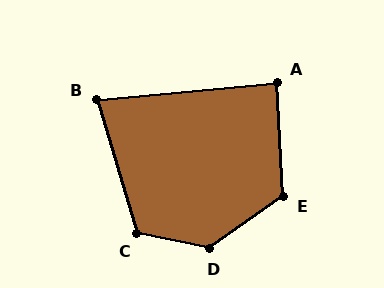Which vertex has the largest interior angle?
D, at approximately 134 degrees.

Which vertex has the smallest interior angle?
B, at approximately 79 degrees.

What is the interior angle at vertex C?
Approximately 118 degrees (obtuse).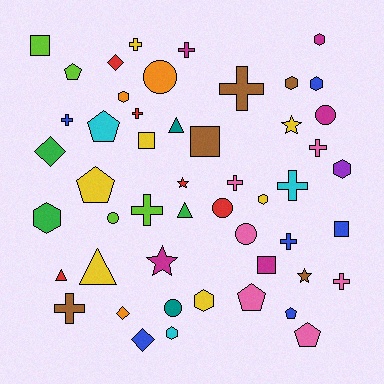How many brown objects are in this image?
There are 5 brown objects.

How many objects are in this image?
There are 50 objects.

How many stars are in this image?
There are 4 stars.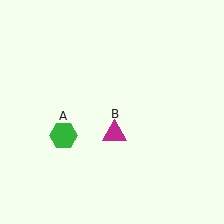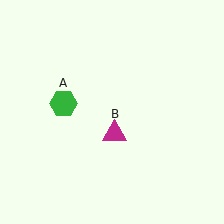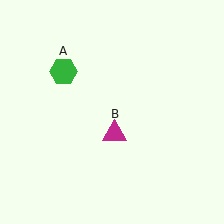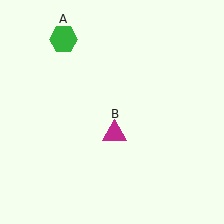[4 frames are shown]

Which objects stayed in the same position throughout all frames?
Magenta triangle (object B) remained stationary.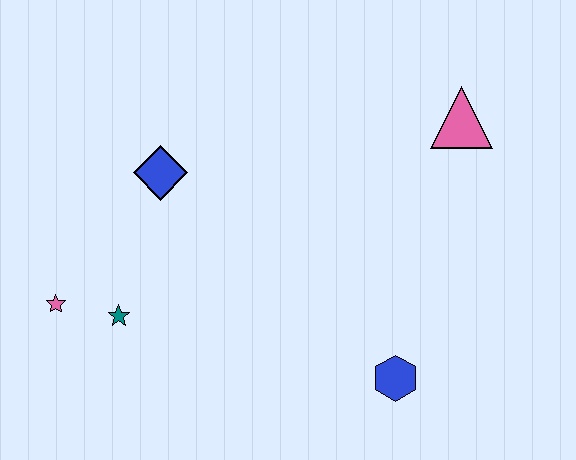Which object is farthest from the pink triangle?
The pink star is farthest from the pink triangle.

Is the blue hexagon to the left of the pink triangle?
Yes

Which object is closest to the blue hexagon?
The pink triangle is closest to the blue hexagon.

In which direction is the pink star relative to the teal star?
The pink star is to the left of the teal star.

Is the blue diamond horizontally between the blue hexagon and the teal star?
Yes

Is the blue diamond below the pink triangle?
Yes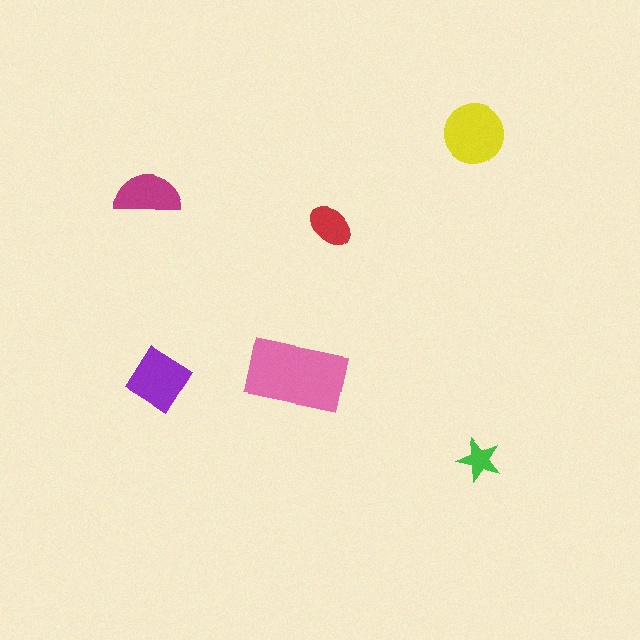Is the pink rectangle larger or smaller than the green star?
Larger.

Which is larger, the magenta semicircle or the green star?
The magenta semicircle.